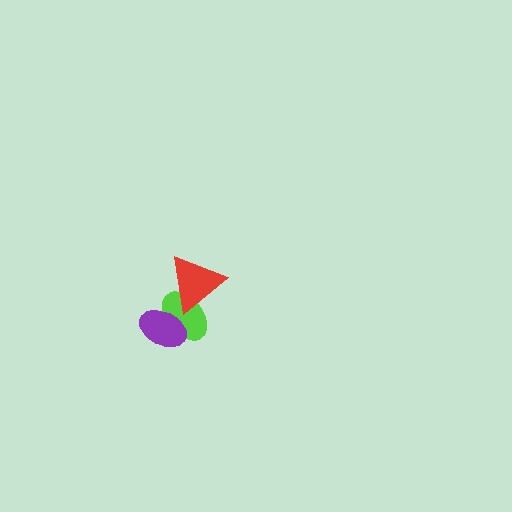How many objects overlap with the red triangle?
1 object overlaps with the red triangle.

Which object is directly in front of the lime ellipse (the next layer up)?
The purple ellipse is directly in front of the lime ellipse.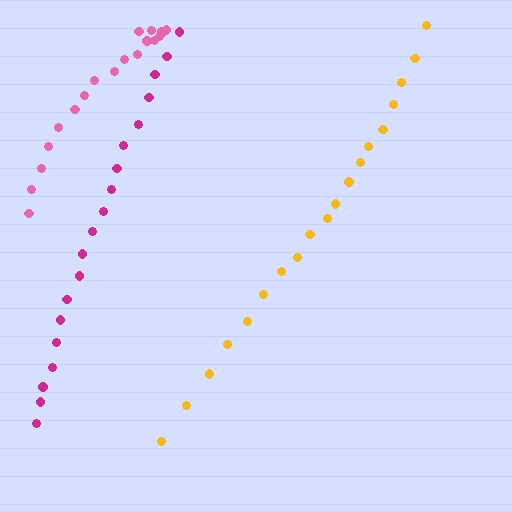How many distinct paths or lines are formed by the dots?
There are 3 distinct paths.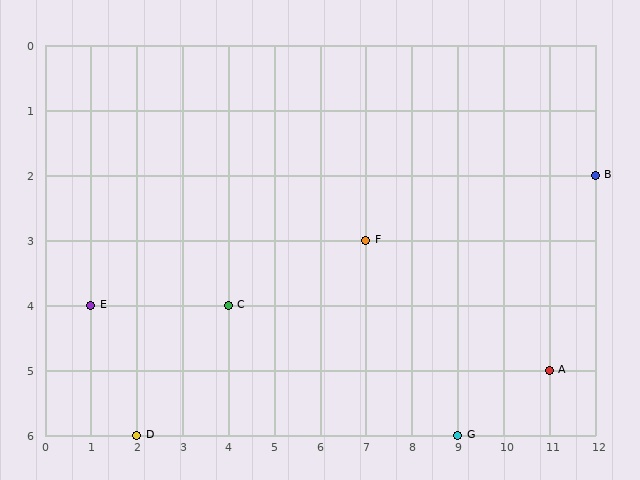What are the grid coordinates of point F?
Point F is at grid coordinates (7, 3).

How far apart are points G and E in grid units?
Points G and E are 8 columns and 2 rows apart (about 8.2 grid units diagonally).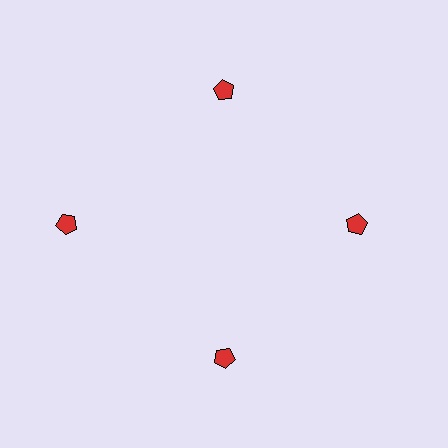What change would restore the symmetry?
The symmetry would be restored by moving it inward, back onto the ring so that all 4 pentagons sit at equal angles and equal distance from the center.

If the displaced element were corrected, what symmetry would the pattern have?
It would have 4-fold rotational symmetry — the pattern would map onto itself every 90 degrees.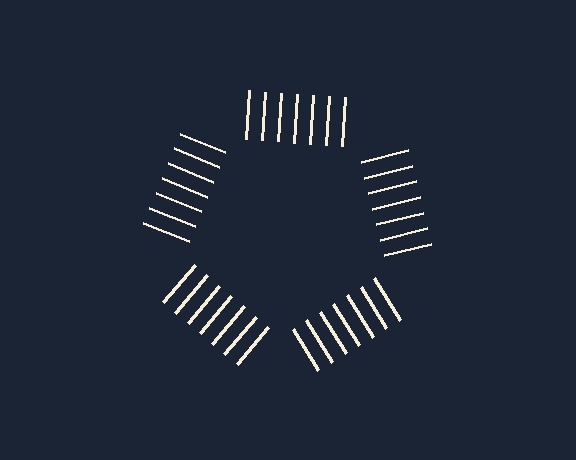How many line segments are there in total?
35 — 7 along each of the 5 edges.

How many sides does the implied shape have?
5 sides — the line-ends trace a pentagon.